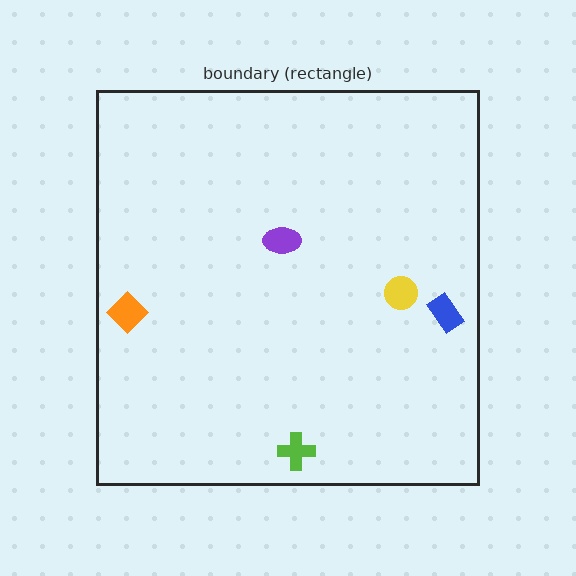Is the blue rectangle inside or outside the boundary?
Inside.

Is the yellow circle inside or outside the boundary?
Inside.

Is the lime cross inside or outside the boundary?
Inside.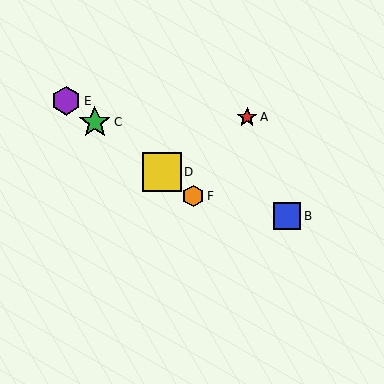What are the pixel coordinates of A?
Object A is at (247, 117).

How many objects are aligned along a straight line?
4 objects (C, D, E, F) are aligned along a straight line.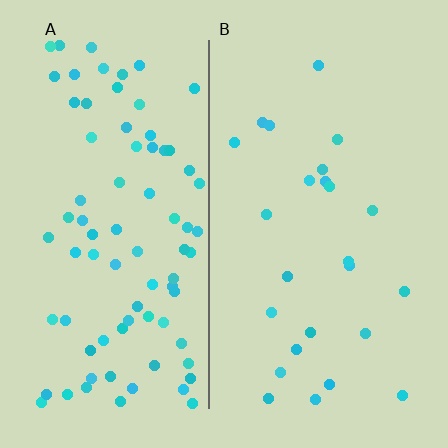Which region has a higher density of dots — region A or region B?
A (the left).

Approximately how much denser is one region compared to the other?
Approximately 3.3× — region A over region B.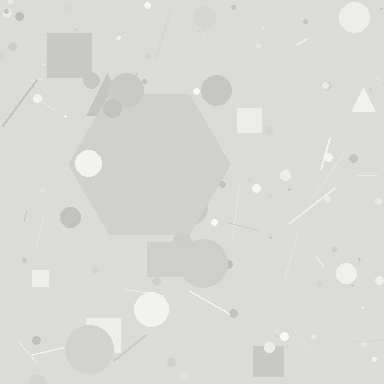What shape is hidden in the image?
A hexagon is hidden in the image.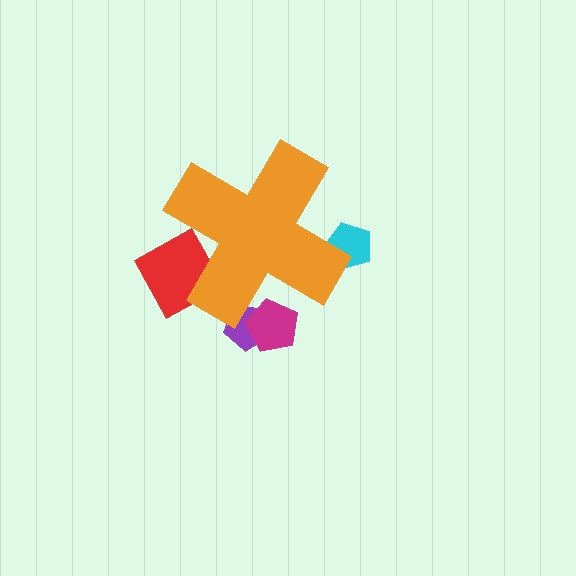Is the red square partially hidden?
Yes, the red square is partially hidden behind the orange cross.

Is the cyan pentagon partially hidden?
Yes, the cyan pentagon is partially hidden behind the orange cross.